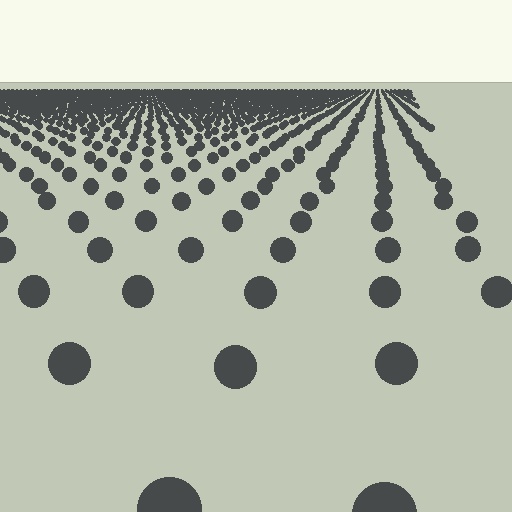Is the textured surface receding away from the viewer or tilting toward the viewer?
The surface is receding away from the viewer. Texture elements get smaller and denser toward the top.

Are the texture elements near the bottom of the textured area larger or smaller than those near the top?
Larger. Near the bottom, elements are closer to the viewer and appear at a bigger on-screen size.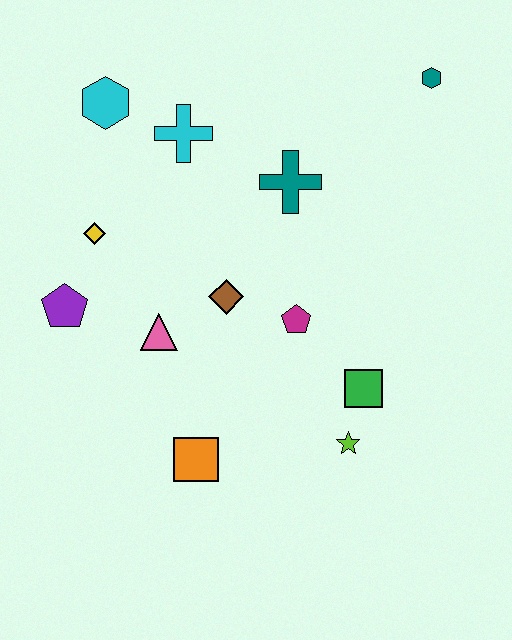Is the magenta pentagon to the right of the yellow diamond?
Yes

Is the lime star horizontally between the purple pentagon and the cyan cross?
No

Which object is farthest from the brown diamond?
The teal hexagon is farthest from the brown diamond.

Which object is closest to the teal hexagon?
The teal cross is closest to the teal hexagon.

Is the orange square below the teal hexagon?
Yes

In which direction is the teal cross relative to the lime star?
The teal cross is above the lime star.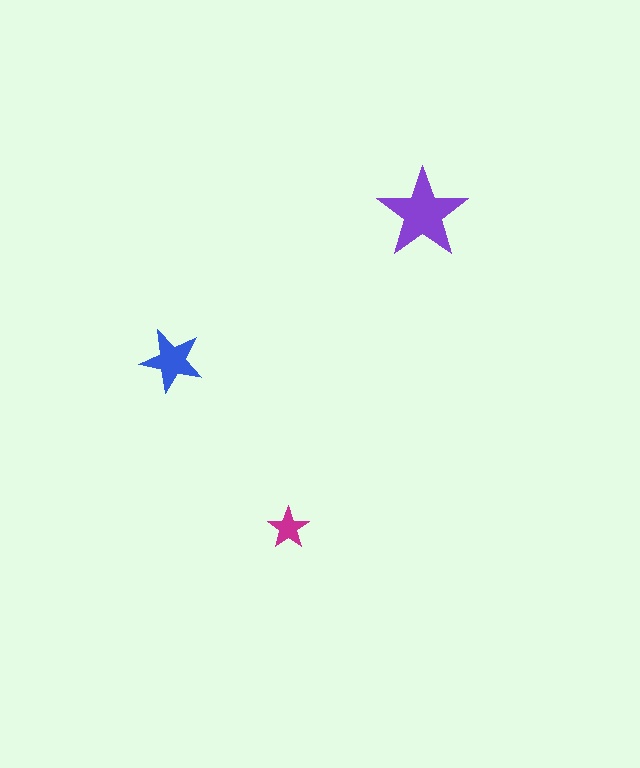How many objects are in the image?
There are 3 objects in the image.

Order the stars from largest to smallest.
the purple one, the blue one, the magenta one.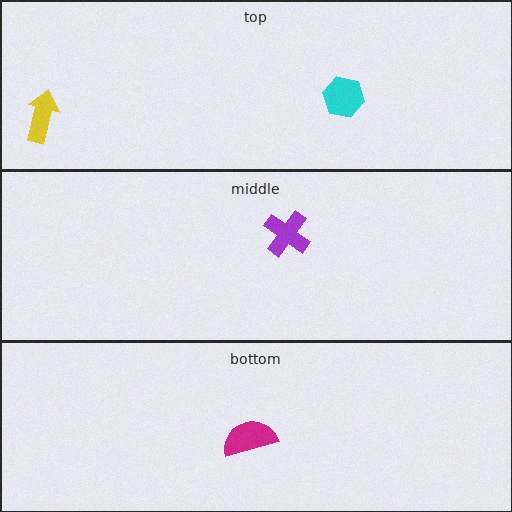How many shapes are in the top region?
2.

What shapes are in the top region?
The cyan hexagon, the yellow arrow.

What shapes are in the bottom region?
The magenta semicircle.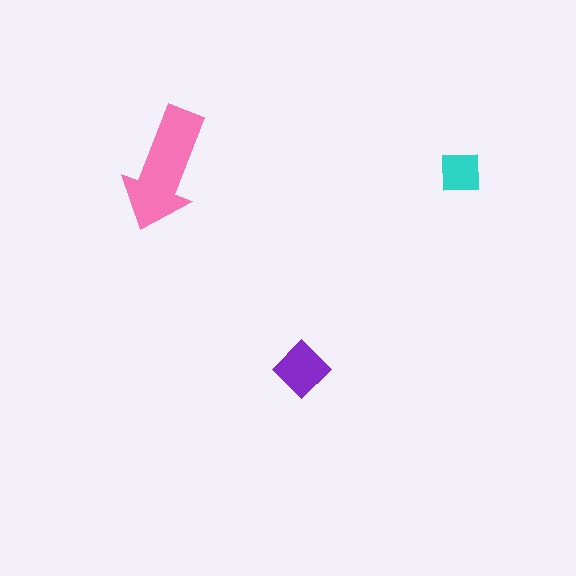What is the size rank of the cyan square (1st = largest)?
3rd.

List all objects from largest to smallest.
The pink arrow, the purple diamond, the cyan square.